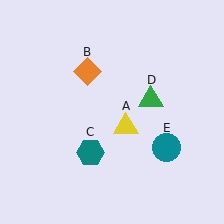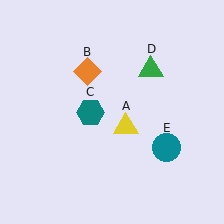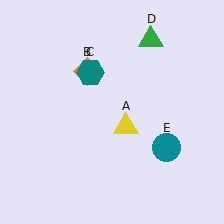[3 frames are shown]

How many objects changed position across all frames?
2 objects changed position: teal hexagon (object C), green triangle (object D).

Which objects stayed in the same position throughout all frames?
Yellow triangle (object A) and orange diamond (object B) and teal circle (object E) remained stationary.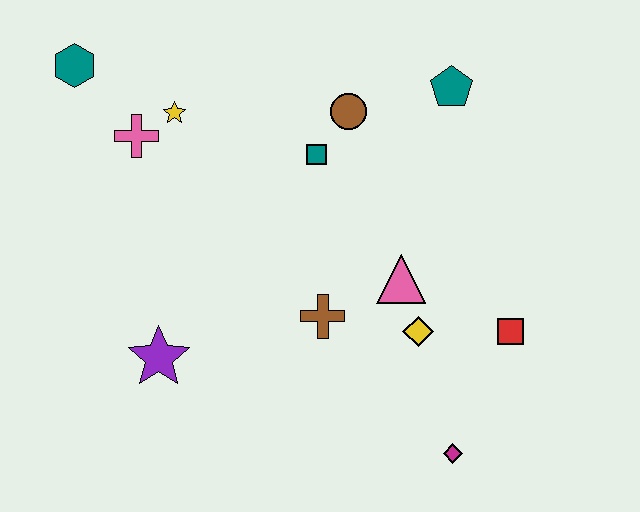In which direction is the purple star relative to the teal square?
The purple star is below the teal square.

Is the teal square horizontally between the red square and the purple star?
Yes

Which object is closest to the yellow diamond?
The pink triangle is closest to the yellow diamond.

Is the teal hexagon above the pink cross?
Yes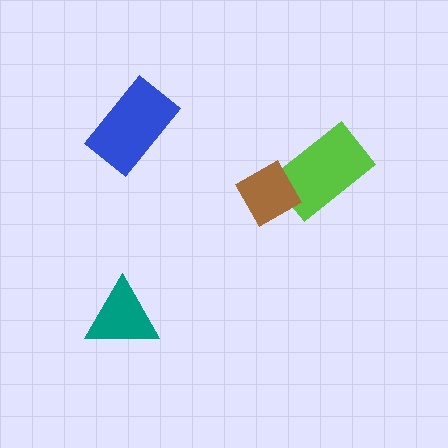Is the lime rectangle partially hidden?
Yes, it is partially covered by another shape.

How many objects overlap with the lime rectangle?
1 object overlaps with the lime rectangle.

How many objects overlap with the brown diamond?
1 object overlaps with the brown diamond.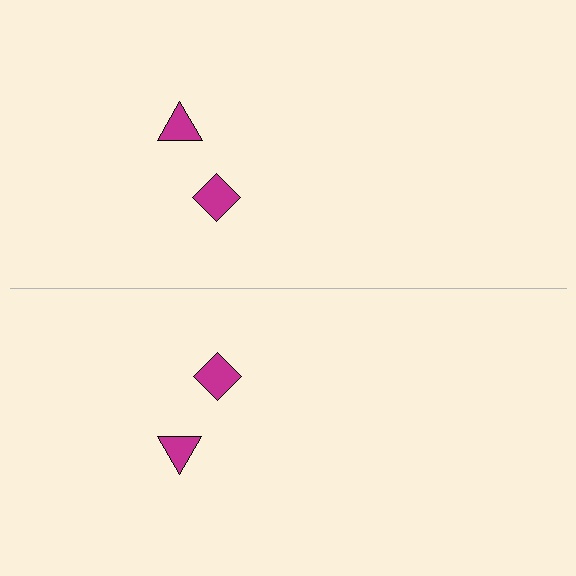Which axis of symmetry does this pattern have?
The pattern has a horizontal axis of symmetry running through the center of the image.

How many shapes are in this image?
There are 4 shapes in this image.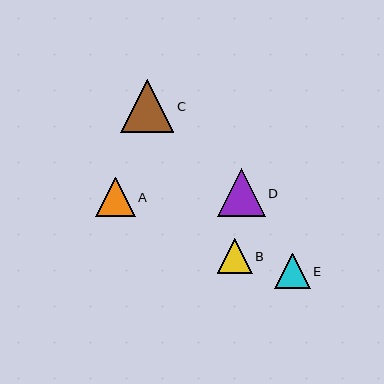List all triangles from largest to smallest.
From largest to smallest: C, D, A, E, B.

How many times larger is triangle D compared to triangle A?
Triangle D is approximately 1.2 times the size of triangle A.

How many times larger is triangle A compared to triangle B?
Triangle A is approximately 1.1 times the size of triangle B.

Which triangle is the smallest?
Triangle B is the smallest with a size of approximately 35 pixels.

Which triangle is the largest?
Triangle C is the largest with a size of approximately 53 pixels.